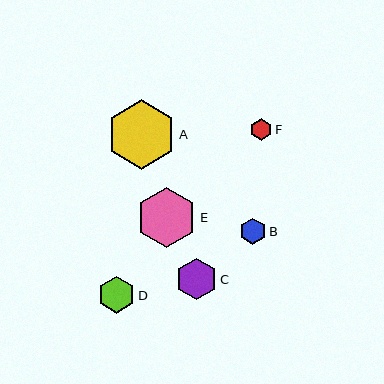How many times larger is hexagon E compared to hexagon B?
Hexagon E is approximately 2.3 times the size of hexagon B.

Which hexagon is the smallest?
Hexagon F is the smallest with a size of approximately 21 pixels.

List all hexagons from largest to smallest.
From largest to smallest: A, E, C, D, B, F.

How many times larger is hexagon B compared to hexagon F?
Hexagon B is approximately 1.2 times the size of hexagon F.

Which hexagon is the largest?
Hexagon A is the largest with a size of approximately 70 pixels.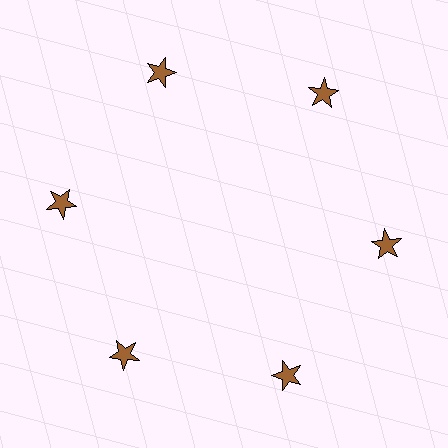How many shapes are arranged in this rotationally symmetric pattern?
There are 6 shapes, arranged in 6 groups of 1.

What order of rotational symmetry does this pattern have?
This pattern has 6-fold rotational symmetry.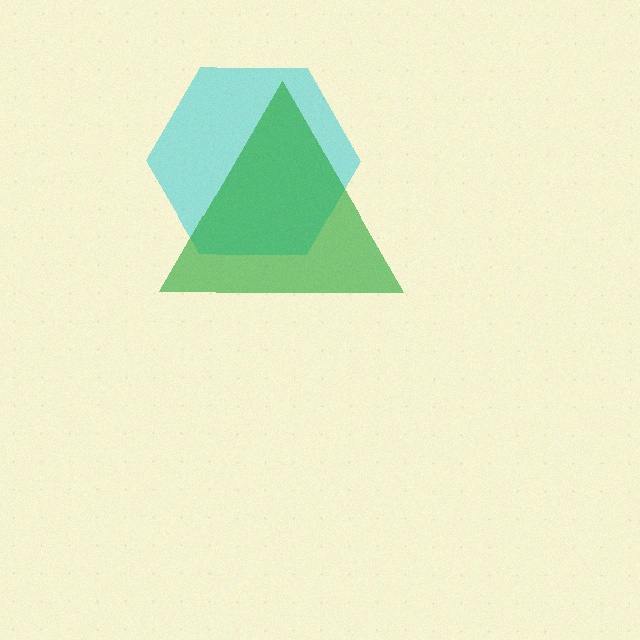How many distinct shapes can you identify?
There are 2 distinct shapes: a cyan hexagon, a green triangle.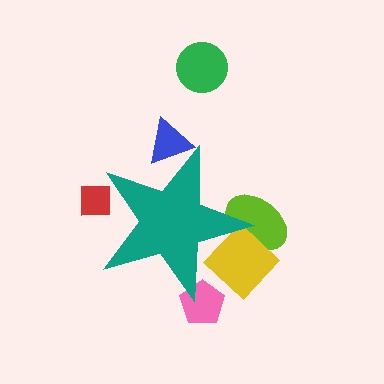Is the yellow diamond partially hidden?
Yes, the yellow diamond is partially hidden behind the teal star.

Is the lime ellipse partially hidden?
Yes, the lime ellipse is partially hidden behind the teal star.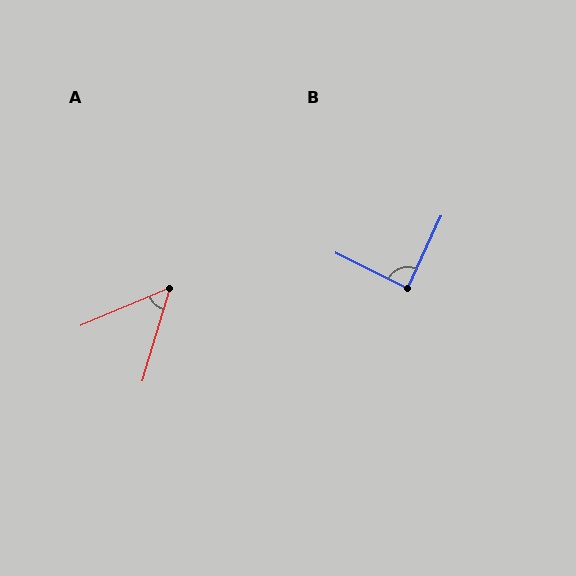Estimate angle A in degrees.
Approximately 50 degrees.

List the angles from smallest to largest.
A (50°), B (89°).